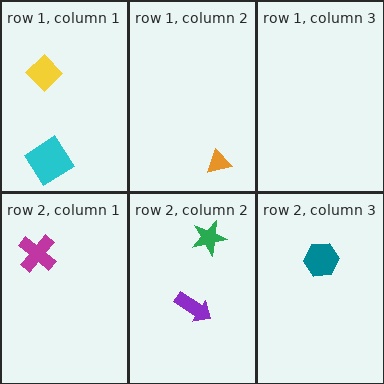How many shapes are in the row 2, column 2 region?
2.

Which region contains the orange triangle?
The row 1, column 2 region.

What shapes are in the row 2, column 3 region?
The teal hexagon.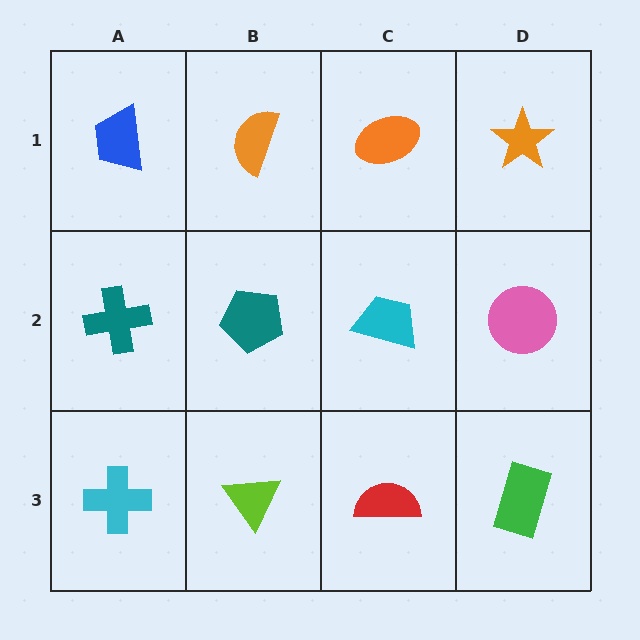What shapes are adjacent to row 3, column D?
A pink circle (row 2, column D), a red semicircle (row 3, column C).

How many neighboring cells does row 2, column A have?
3.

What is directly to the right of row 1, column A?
An orange semicircle.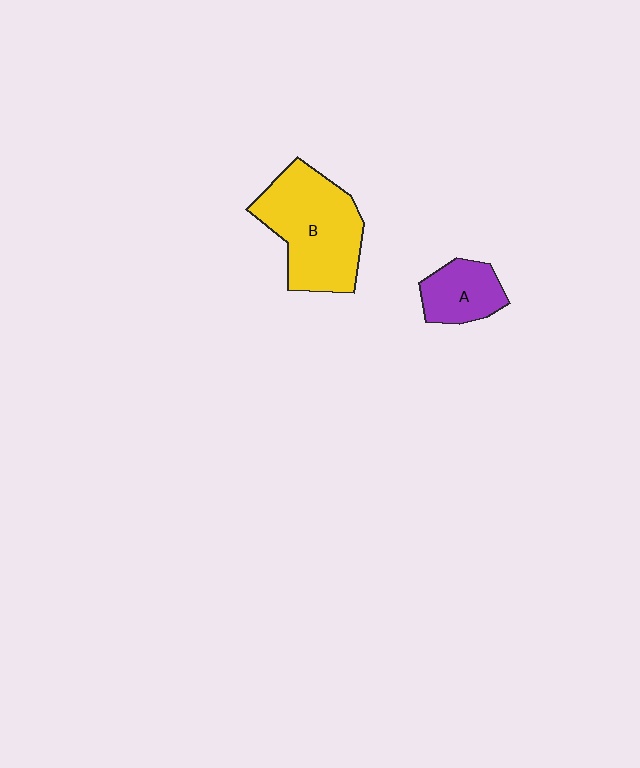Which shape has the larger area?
Shape B (yellow).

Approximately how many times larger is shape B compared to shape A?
Approximately 2.2 times.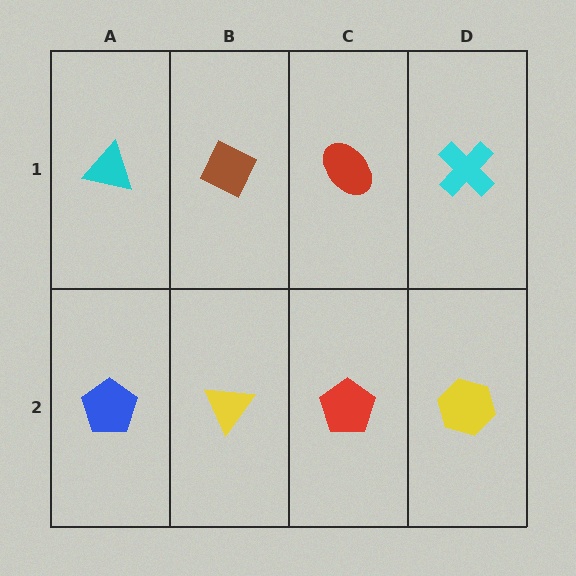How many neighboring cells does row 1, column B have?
3.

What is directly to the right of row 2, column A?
A yellow triangle.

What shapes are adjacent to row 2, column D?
A cyan cross (row 1, column D), a red pentagon (row 2, column C).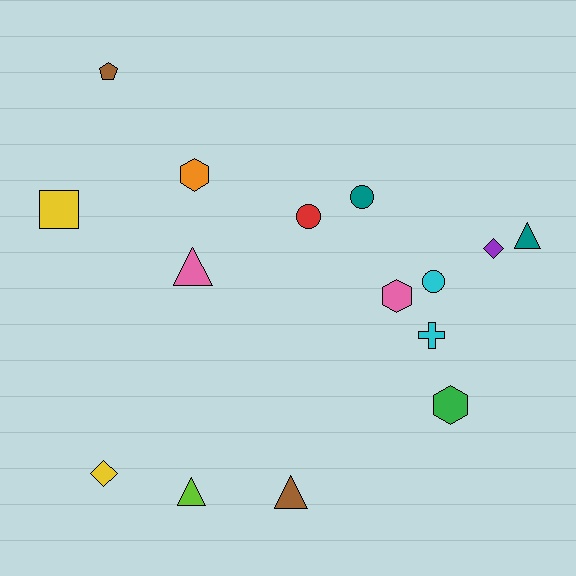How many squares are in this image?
There is 1 square.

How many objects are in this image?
There are 15 objects.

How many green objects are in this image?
There is 1 green object.